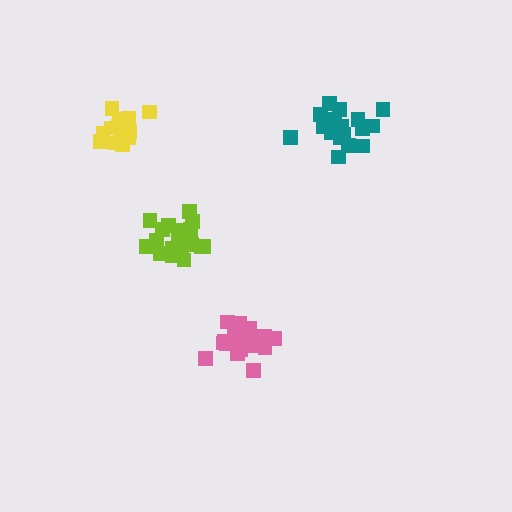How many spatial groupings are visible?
There are 4 spatial groupings.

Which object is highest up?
The yellow cluster is topmost.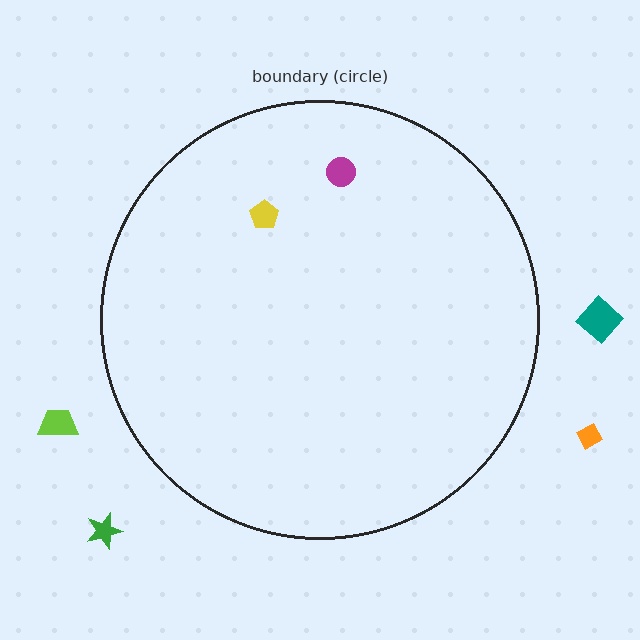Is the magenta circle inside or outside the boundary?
Inside.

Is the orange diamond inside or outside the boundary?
Outside.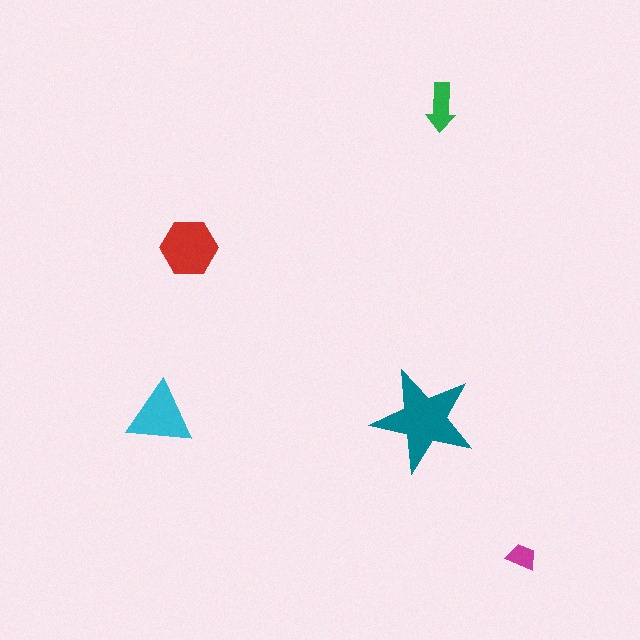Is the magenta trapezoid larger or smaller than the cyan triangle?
Smaller.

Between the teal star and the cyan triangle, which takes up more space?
The teal star.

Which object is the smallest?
The magenta trapezoid.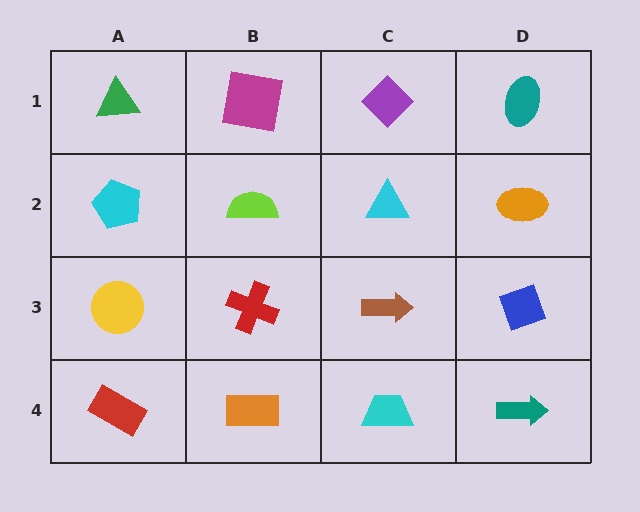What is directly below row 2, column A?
A yellow circle.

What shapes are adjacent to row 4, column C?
A brown arrow (row 3, column C), an orange rectangle (row 4, column B), a teal arrow (row 4, column D).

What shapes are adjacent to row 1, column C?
A cyan triangle (row 2, column C), a magenta square (row 1, column B), a teal ellipse (row 1, column D).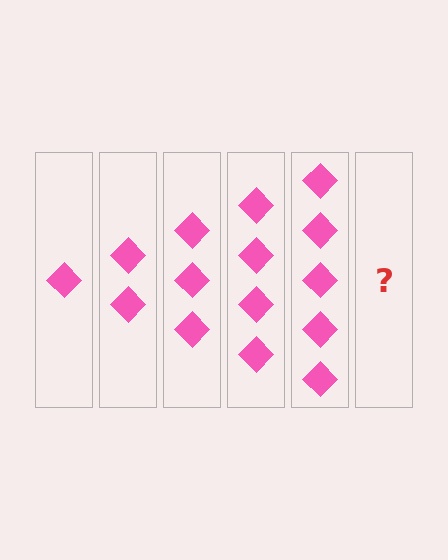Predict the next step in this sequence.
The next step is 6 diamonds.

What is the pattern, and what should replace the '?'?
The pattern is that each step adds one more diamond. The '?' should be 6 diamonds.